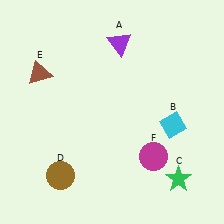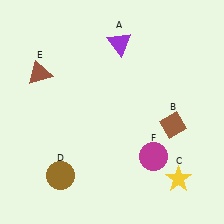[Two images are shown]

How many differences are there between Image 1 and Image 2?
There are 2 differences between the two images.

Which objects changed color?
B changed from cyan to brown. C changed from green to yellow.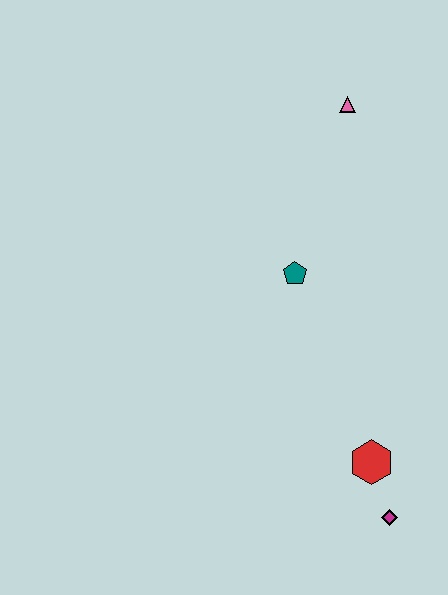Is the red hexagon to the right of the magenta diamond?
No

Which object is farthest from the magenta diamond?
The pink triangle is farthest from the magenta diamond.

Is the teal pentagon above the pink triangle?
No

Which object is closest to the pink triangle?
The teal pentagon is closest to the pink triangle.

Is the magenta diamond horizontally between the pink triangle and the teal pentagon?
No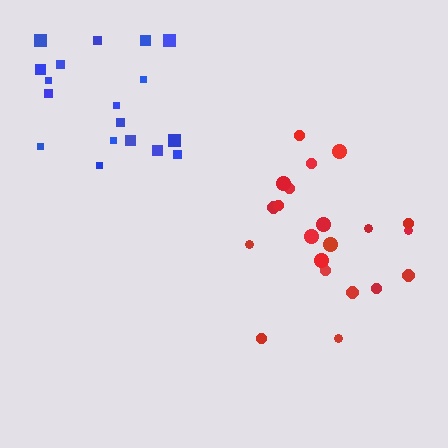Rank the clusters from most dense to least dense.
red, blue.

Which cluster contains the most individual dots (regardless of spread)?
Red (21).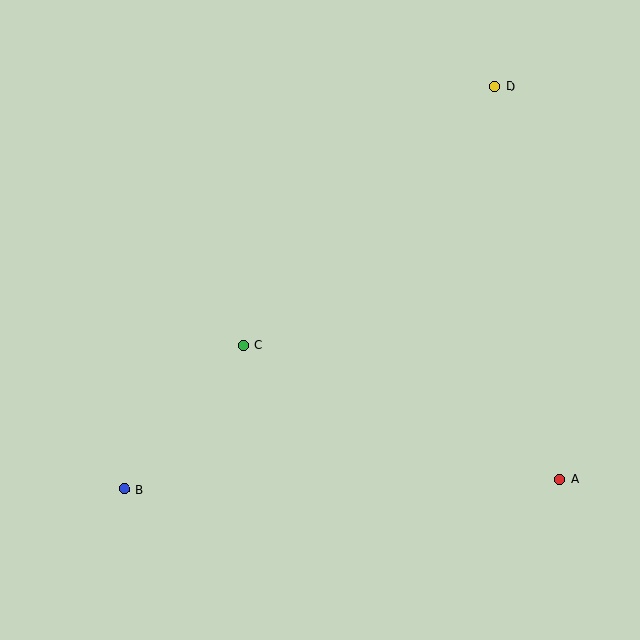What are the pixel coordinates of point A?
Point A is at (560, 479).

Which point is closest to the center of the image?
Point C at (243, 345) is closest to the center.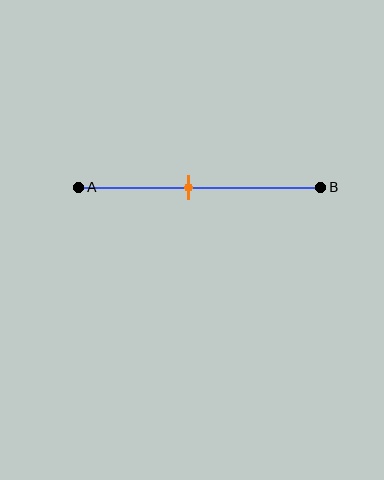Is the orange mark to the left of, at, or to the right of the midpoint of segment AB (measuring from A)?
The orange mark is to the left of the midpoint of segment AB.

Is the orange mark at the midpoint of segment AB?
No, the mark is at about 45% from A, not at the 50% midpoint.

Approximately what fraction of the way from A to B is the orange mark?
The orange mark is approximately 45% of the way from A to B.